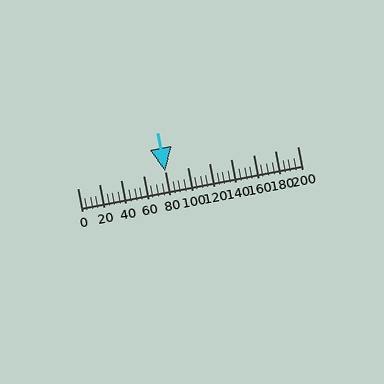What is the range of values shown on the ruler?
The ruler shows values from 0 to 200.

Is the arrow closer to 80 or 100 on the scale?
The arrow is closer to 80.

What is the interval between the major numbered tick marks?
The major tick marks are spaced 20 units apart.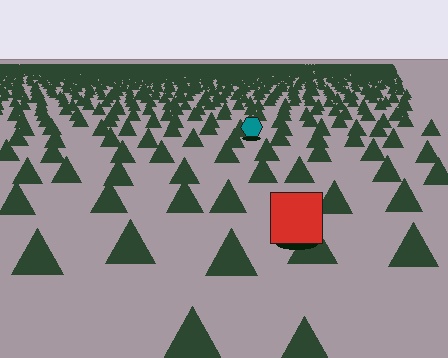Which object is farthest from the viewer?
The teal hexagon is farthest from the viewer. It appears smaller and the ground texture around it is denser.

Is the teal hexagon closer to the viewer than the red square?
No. The red square is closer — you can tell from the texture gradient: the ground texture is coarser near it.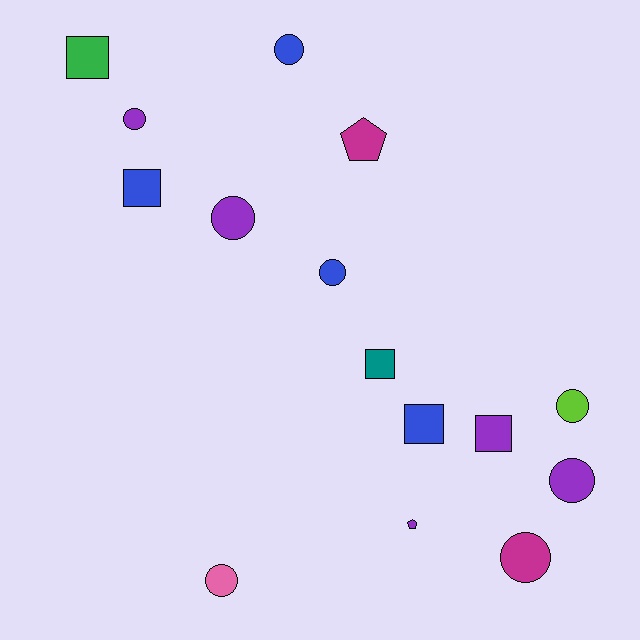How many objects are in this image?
There are 15 objects.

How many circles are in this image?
There are 8 circles.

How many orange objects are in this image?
There are no orange objects.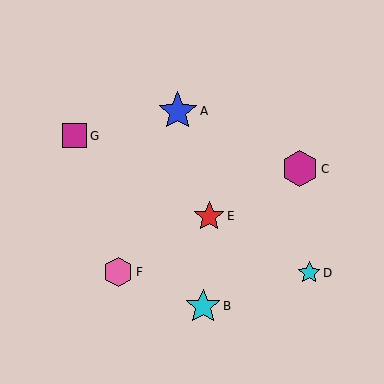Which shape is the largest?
The blue star (labeled A) is the largest.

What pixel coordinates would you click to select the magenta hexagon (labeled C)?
Click at (300, 169) to select the magenta hexagon C.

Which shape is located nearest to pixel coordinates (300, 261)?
The cyan star (labeled D) at (309, 273) is nearest to that location.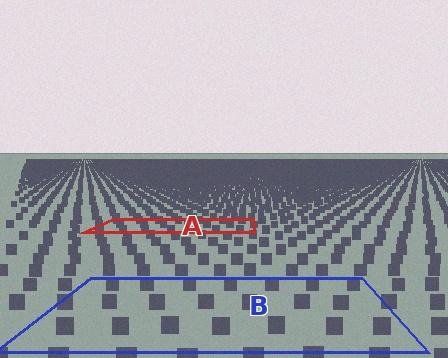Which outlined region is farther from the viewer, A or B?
Region A is farther from the viewer — the texture elements inside it appear smaller and more densely packed.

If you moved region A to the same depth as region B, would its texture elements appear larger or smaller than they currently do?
They would appear larger. At a closer depth, the same texture elements are projected at a bigger on-screen size.